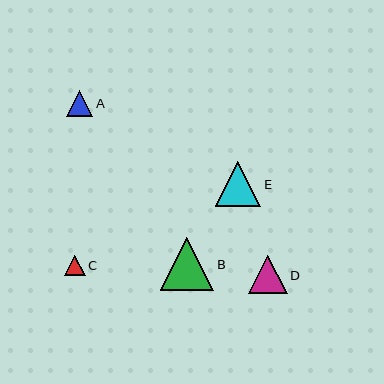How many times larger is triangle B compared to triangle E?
Triangle B is approximately 1.2 times the size of triangle E.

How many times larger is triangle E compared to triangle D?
Triangle E is approximately 1.2 times the size of triangle D.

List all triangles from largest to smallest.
From largest to smallest: B, E, D, A, C.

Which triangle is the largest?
Triangle B is the largest with a size of approximately 53 pixels.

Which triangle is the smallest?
Triangle C is the smallest with a size of approximately 20 pixels.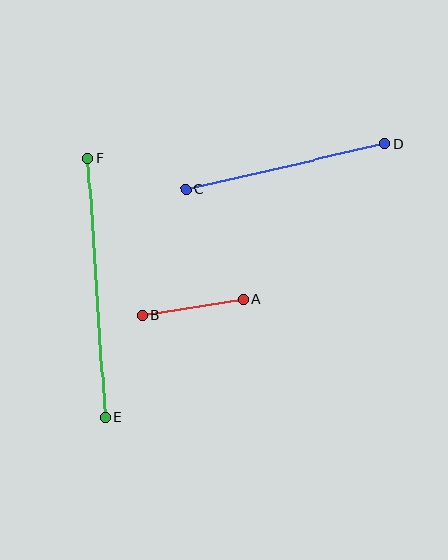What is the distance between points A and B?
The distance is approximately 102 pixels.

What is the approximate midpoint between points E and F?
The midpoint is at approximately (96, 287) pixels.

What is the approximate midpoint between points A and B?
The midpoint is at approximately (193, 307) pixels.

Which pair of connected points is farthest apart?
Points E and F are farthest apart.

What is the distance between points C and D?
The distance is approximately 204 pixels.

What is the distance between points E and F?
The distance is approximately 259 pixels.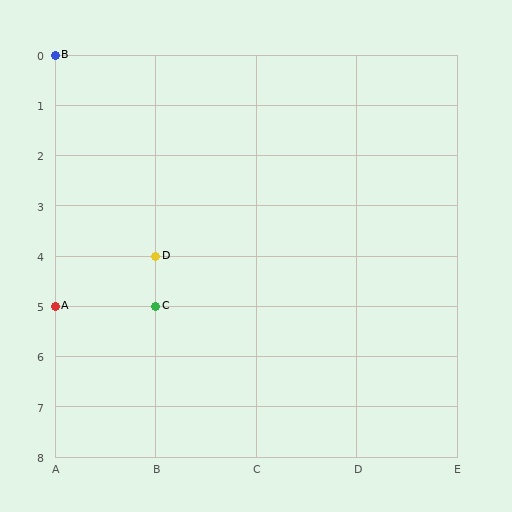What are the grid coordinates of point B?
Point B is at grid coordinates (A, 0).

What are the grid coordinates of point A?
Point A is at grid coordinates (A, 5).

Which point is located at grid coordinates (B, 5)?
Point C is at (B, 5).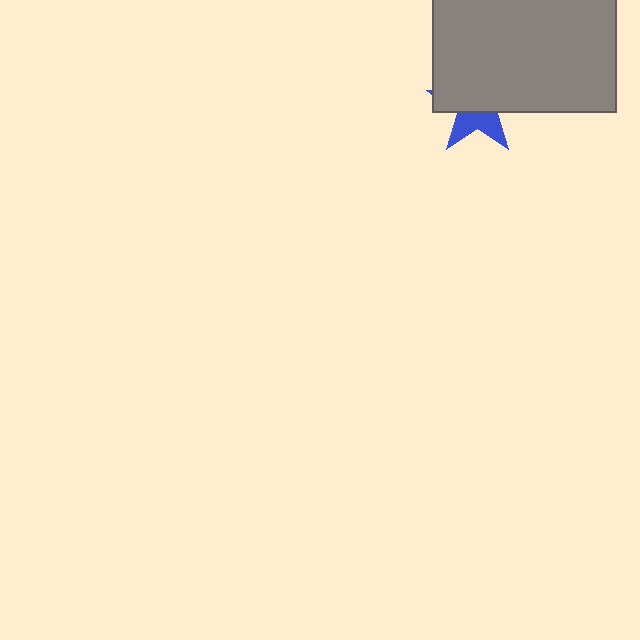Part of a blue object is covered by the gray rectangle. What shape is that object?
It is a star.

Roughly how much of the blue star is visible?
A small part of it is visible (roughly 36%).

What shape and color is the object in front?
The object in front is a gray rectangle.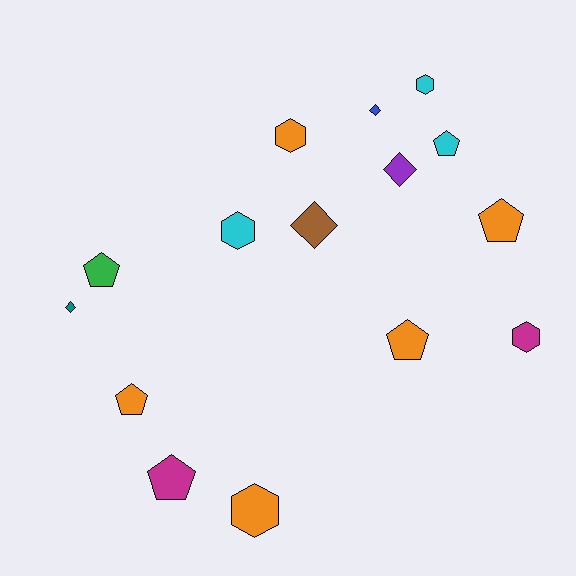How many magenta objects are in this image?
There are 2 magenta objects.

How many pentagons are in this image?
There are 6 pentagons.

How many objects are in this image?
There are 15 objects.